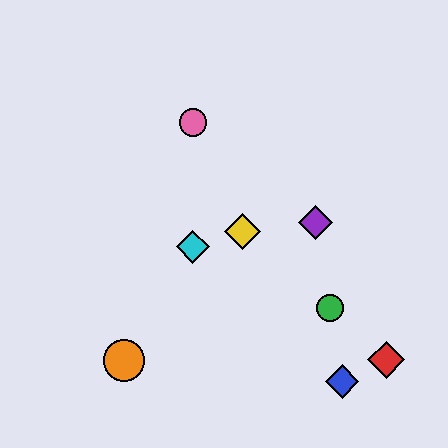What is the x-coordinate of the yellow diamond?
The yellow diamond is at x≈242.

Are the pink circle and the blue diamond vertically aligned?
No, the pink circle is at x≈193 and the blue diamond is at x≈342.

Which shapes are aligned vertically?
The cyan diamond, the pink circle are aligned vertically.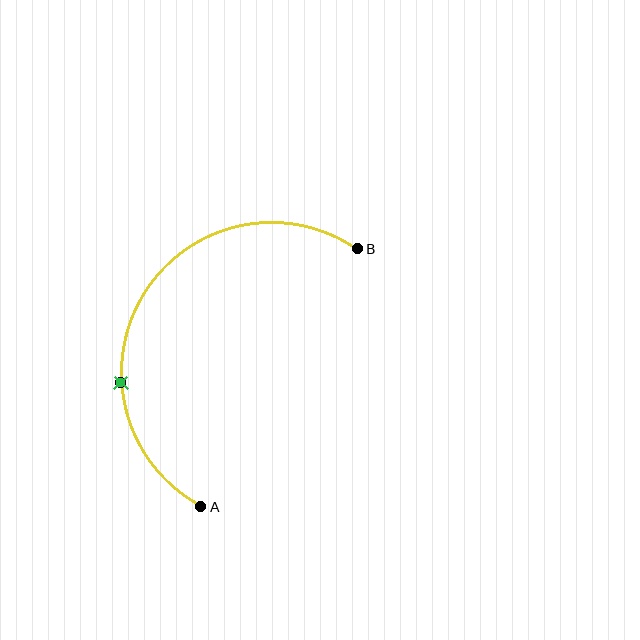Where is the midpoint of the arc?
The arc midpoint is the point on the curve farthest from the straight line joining A and B. It sits to the left of that line.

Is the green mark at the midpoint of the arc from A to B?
No. The green mark lies on the arc but is closer to endpoint A. The arc midpoint would be at the point on the curve equidistant along the arc from both A and B.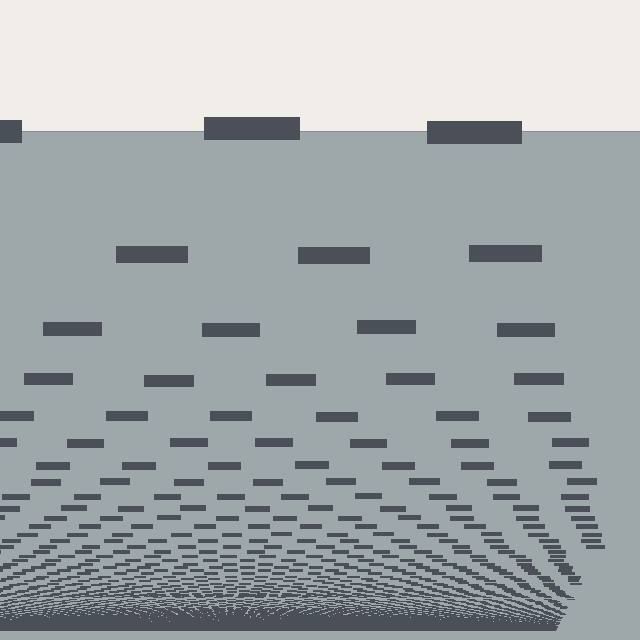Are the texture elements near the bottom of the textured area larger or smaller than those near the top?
Smaller. The gradient is inverted — elements near the bottom are smaller and denser.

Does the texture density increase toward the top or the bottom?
Density increases toward the bottom.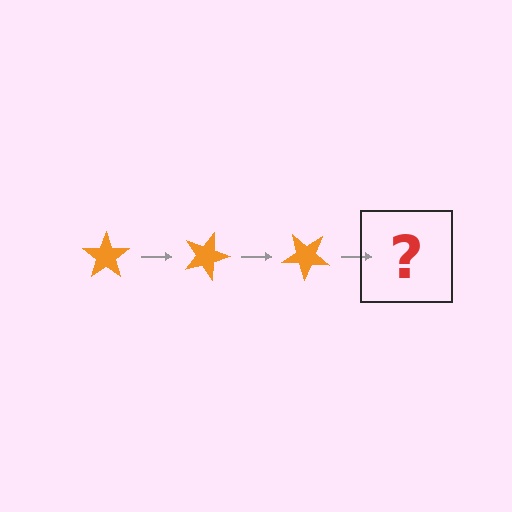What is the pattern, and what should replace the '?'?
The pattern is that the star rotates 20 degrees each step. The '?' should be an orange star rotated 60 degrees.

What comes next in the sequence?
The next element should be an orange star rotated 60 degrees.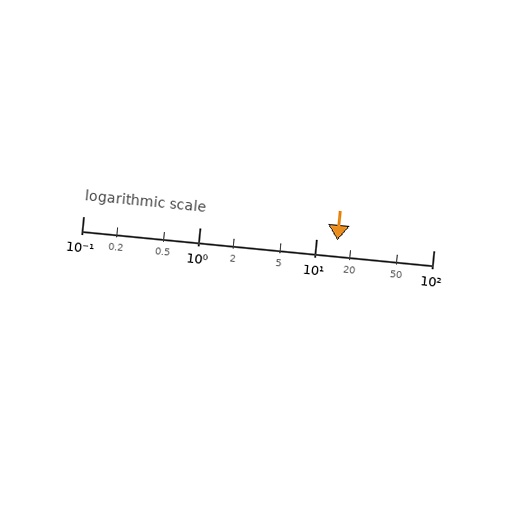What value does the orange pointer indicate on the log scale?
The pointer indicates approximately 15.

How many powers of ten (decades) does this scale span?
The scale spans 3 decades, from 0.1 to 100.